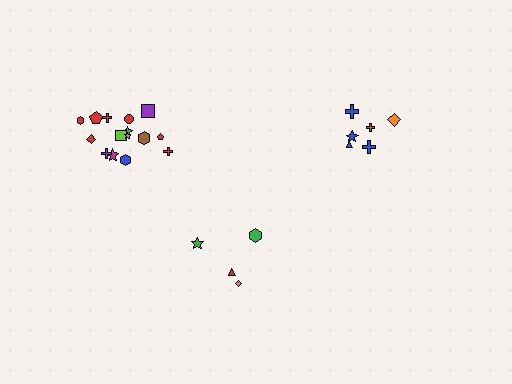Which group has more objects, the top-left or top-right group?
The top-left group.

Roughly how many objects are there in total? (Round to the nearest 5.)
Roughly 25 objects in total.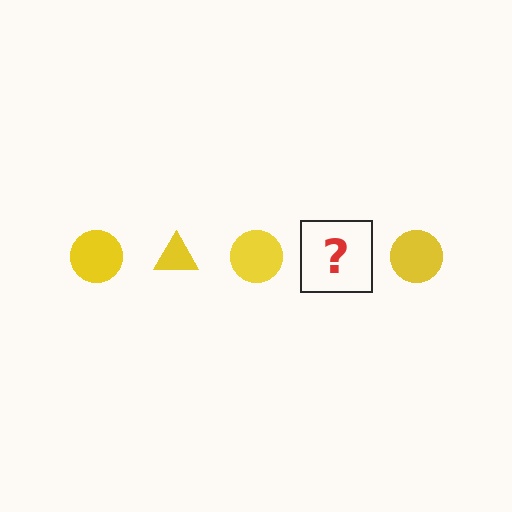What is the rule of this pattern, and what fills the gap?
The rule is that the pattern cycles through circle, triangle shapes in yellow. The gap should be filled with a yellow triangle.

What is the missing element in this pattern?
The missing element is a yellow triangle.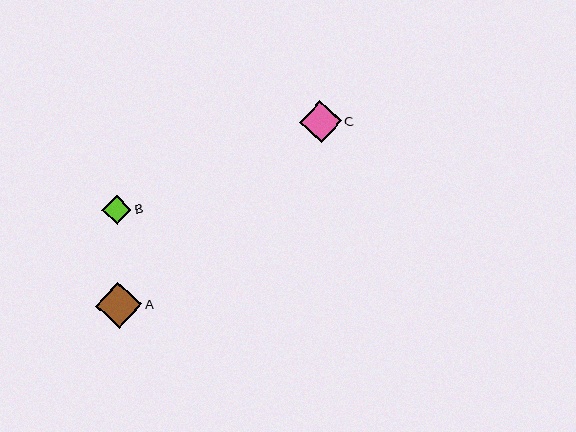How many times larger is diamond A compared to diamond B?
Diamond A is approximately 1.6 times the size of diamond B.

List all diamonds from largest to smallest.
From largest to smallest: A, C, B.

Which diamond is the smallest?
Diamond B is the smallest with a size of approximately 29 pixels.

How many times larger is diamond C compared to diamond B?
Diamond C is approximately 1.4 times the size of diamond B.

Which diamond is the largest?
Diamond A is the largest with a size of approximately 46 pixels.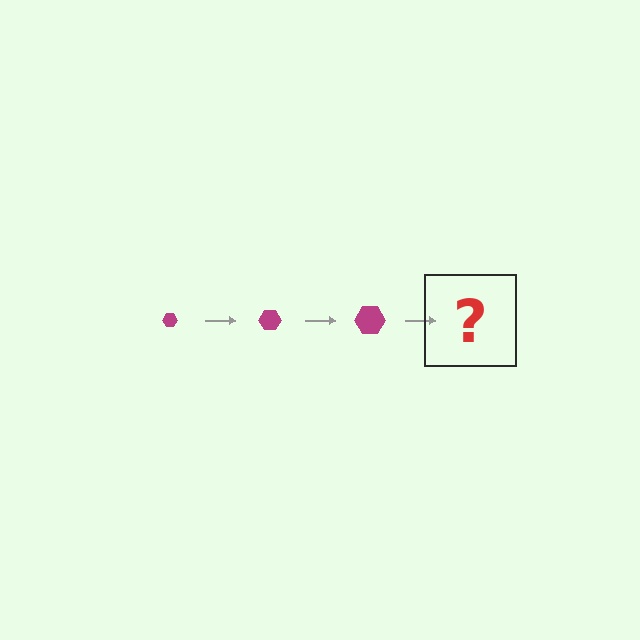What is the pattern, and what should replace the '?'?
The pattern is that the hexagon gets progressively larger each step. The '?' should be a magenta hexagon, larger than the previous one.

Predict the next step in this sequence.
The next step is a magenta hexagon, larger than the previous one.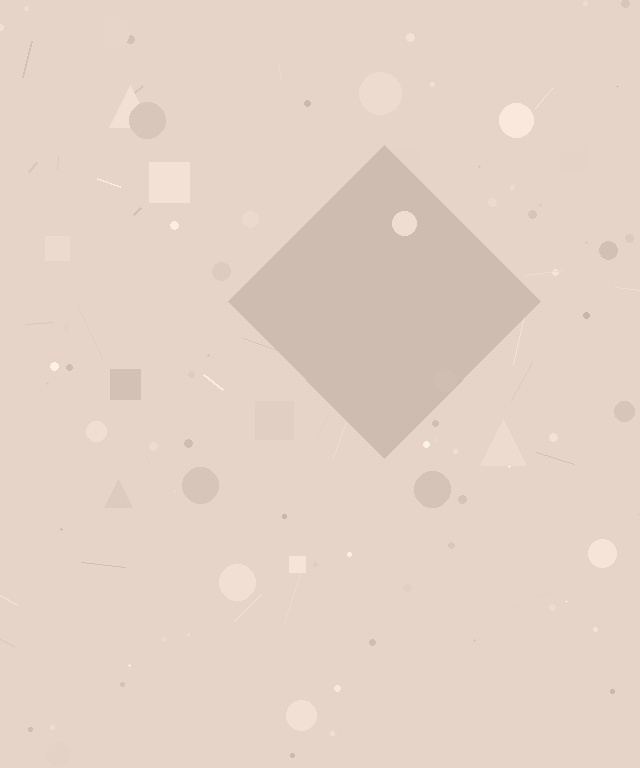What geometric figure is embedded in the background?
A diamond is embedded in the background.